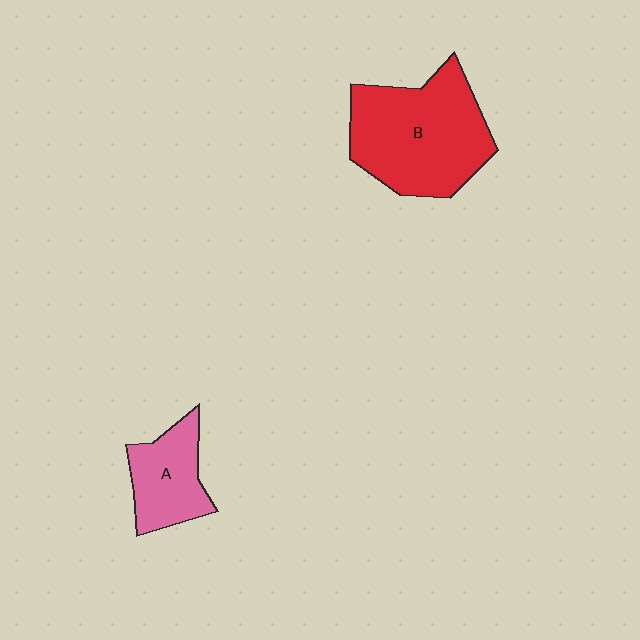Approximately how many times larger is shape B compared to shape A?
Approximately 2.1 times.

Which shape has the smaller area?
Shape A (pink).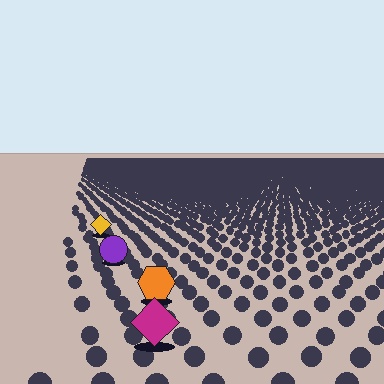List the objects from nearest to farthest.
From nearest to farthest: the magenta diamond, the orange hexagon, the purple circle, the yellow diamond.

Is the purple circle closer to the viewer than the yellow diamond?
Yes. The purple circle is closer — you can tell from the texture gradient: the ground texture is coarser near it.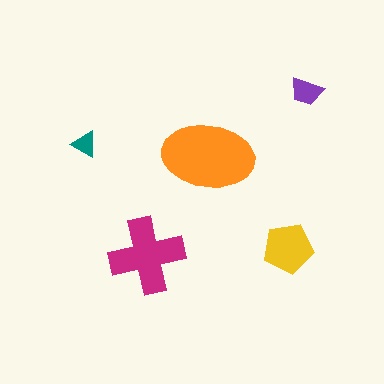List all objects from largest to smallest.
The orange ellipse, the magenta cross, the yellow pentagon, the purple trapezoid, the teal triangle.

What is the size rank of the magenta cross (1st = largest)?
2nd.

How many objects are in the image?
There are 5 objects in the image.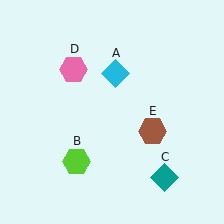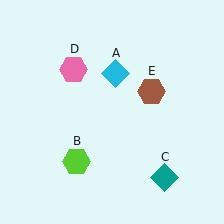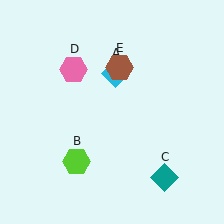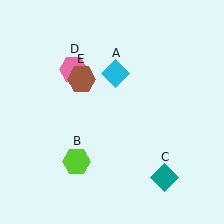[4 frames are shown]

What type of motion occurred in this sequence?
The brown hexagon (object E) rotated counterclockwise around the center of the scene.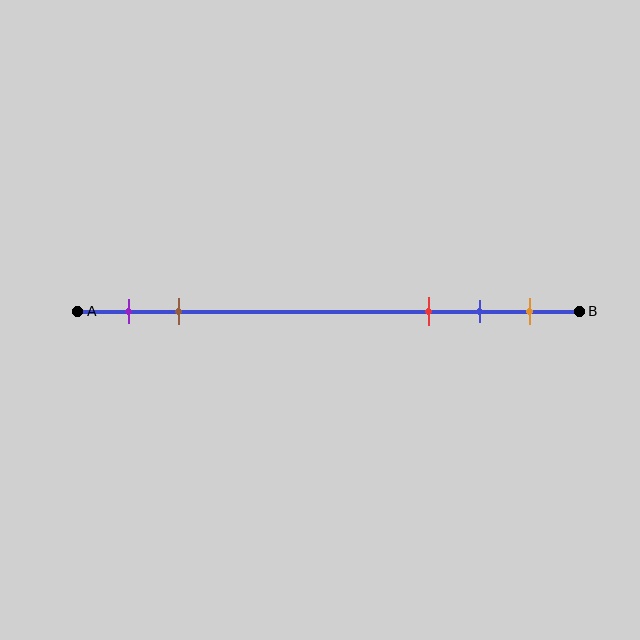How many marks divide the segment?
There are 5 marks dividing the segment.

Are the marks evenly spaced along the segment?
No, the marks are not evenly spaced.